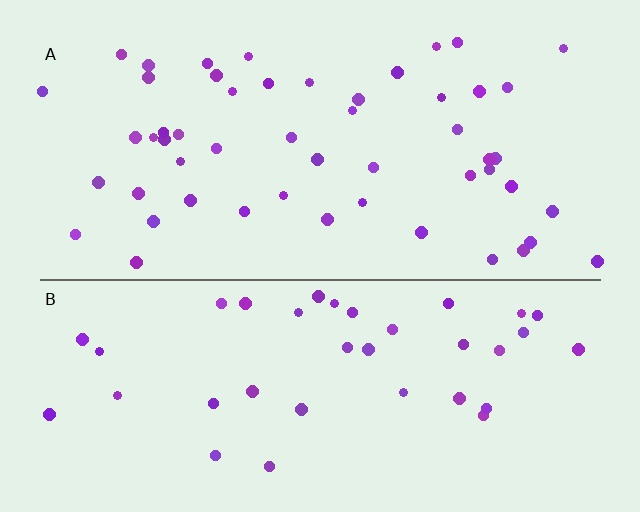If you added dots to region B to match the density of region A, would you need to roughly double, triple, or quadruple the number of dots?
Approximately double.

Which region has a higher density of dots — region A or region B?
A (the top).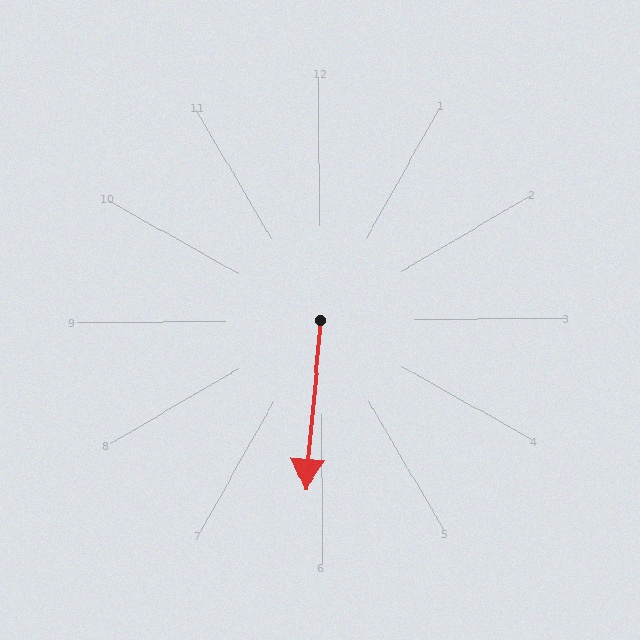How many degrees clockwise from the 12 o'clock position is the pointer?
Approximately 185 degrees.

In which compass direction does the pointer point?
South.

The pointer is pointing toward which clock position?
Roughly 6 o'clock.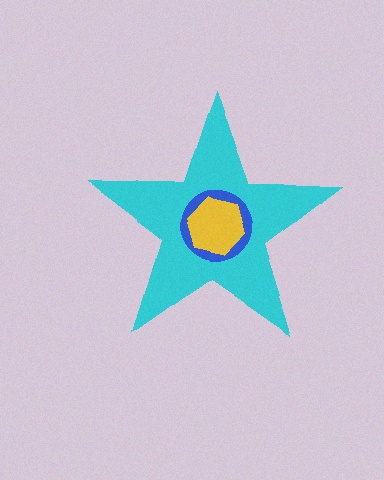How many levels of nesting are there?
3.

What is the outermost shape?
The cyan star.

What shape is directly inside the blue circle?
The yellow hexagon.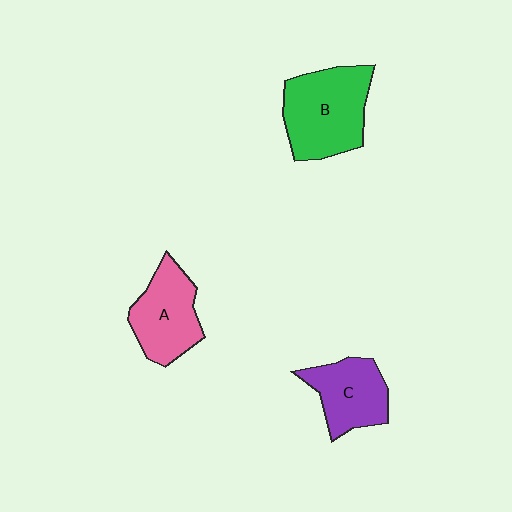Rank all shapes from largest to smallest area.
From largest to smallest: B (green), A (pink), C (purple).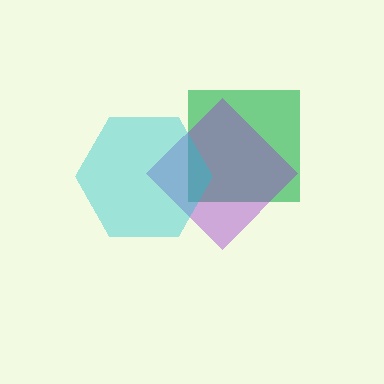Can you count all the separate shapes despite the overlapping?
Yes, there are 3 separate shapes.